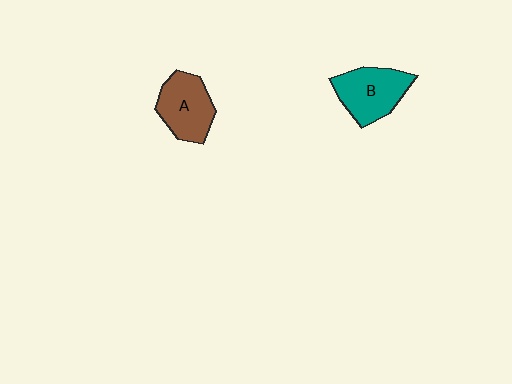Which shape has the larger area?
Shape B (teal).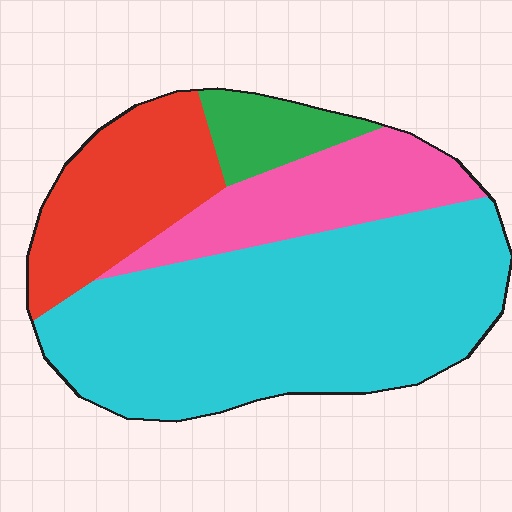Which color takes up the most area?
Cyan, at roughly 55%.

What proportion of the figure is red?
Red takes up about one fifth (1/5) of the figure.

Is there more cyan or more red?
Cyan.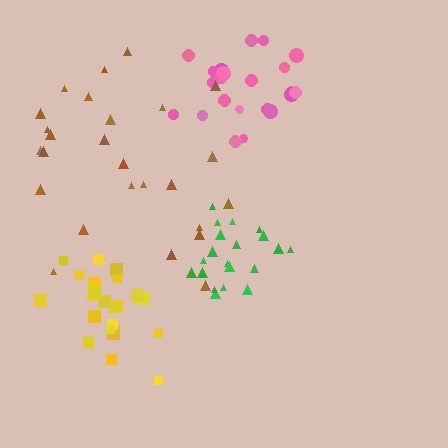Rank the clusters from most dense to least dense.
yellow, pink, green, brown.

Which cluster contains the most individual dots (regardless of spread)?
Yellow (26).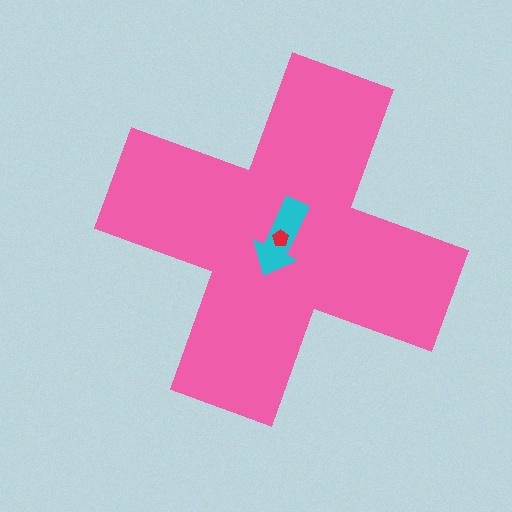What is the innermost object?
The red pentagon.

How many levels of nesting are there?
3.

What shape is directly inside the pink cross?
The cyan arrow.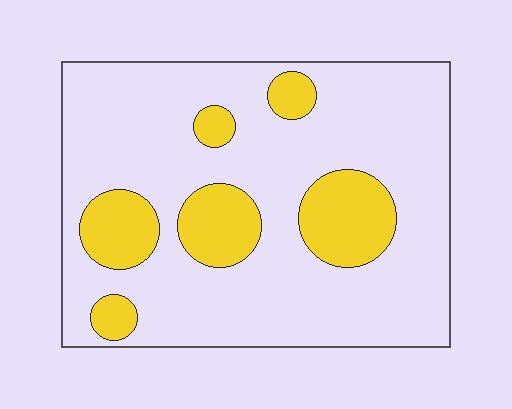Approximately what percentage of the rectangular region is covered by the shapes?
Approximately 20%.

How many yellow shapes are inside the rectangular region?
6.